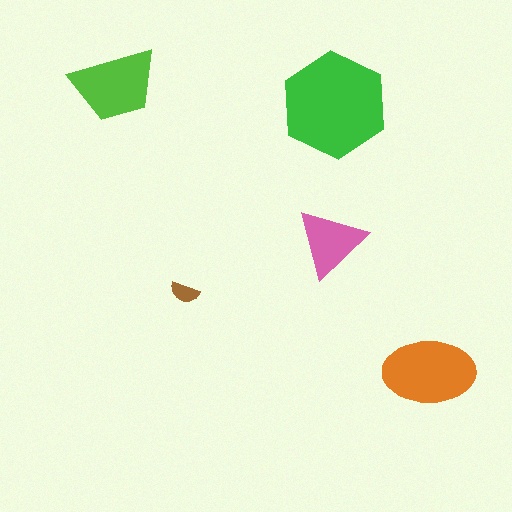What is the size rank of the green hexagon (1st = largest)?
1st.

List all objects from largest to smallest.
The green hexagon, the orange ellipse, the lime trapezoid, the pink triangle, the brown semicircle.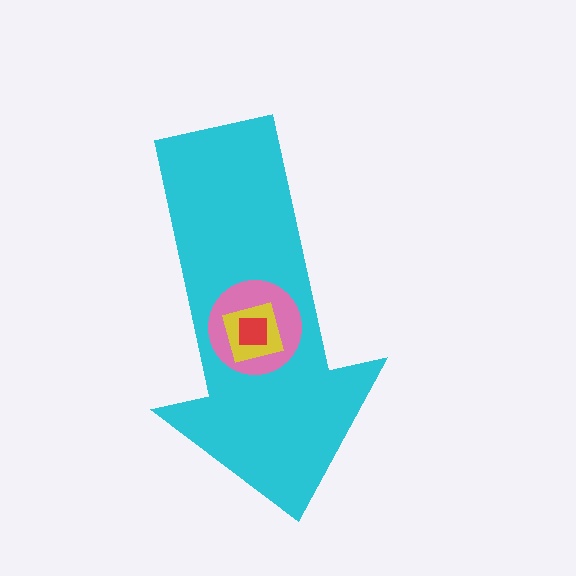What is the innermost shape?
The red square.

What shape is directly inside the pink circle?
The yellow diamond.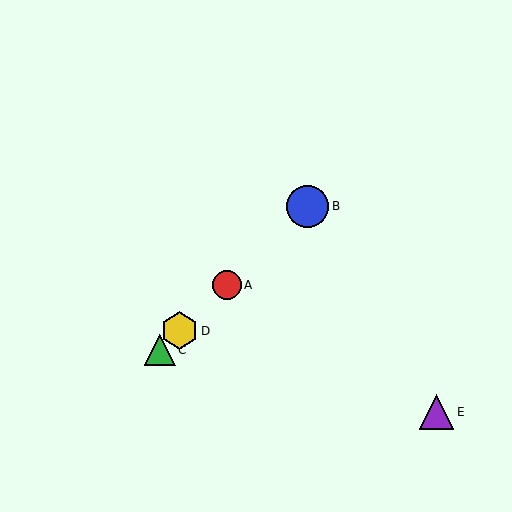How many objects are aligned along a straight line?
4 objects (A, B, C, D) are aligned along a straight line.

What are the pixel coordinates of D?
Object D is at (180, 331).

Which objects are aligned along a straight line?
Objects A, B, C, D are aligned along a straight line.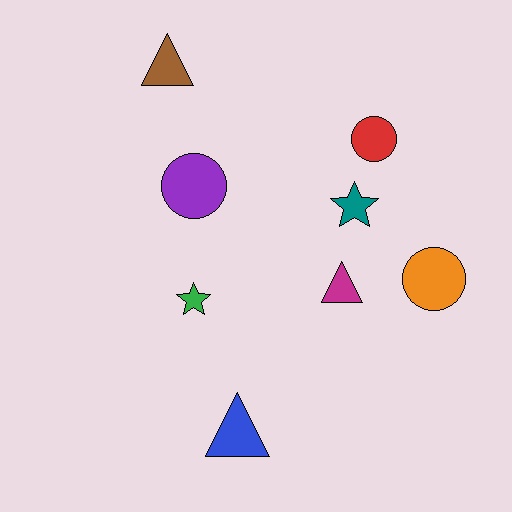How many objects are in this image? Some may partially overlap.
There are 8 objects.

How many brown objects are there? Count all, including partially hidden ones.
There is 1 brown object.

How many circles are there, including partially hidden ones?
There are 3 circles.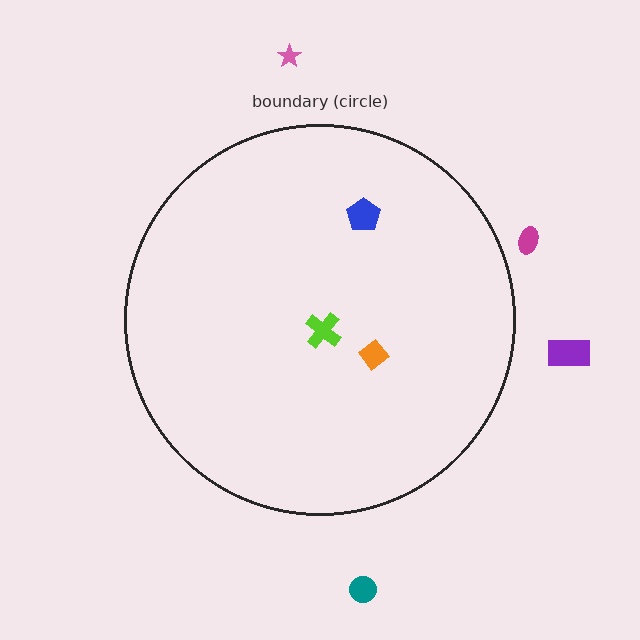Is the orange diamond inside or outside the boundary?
Inside.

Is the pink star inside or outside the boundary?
Outside.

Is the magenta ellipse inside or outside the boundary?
Outside.